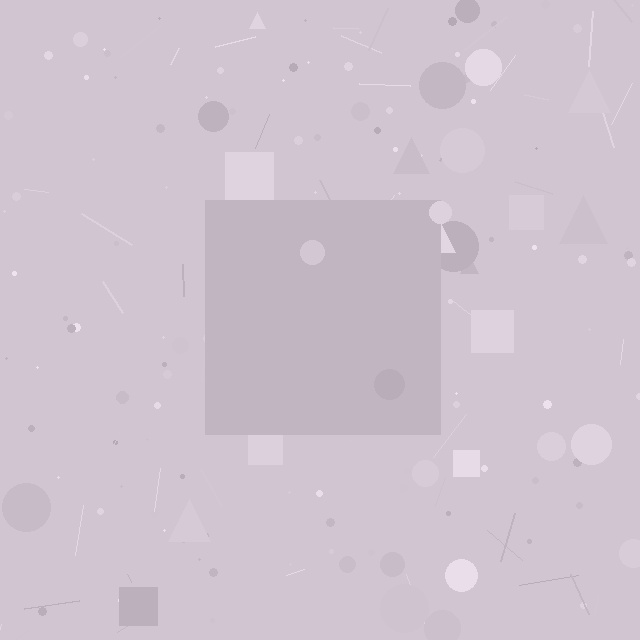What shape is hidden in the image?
A square is hidden in the image.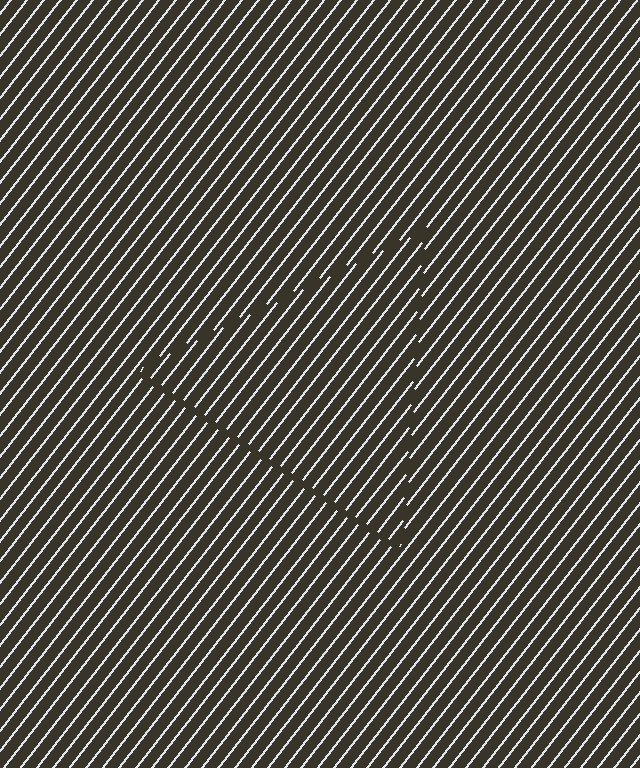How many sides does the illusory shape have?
3 sides — the line-ends trace a triangle.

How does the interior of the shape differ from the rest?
The interior of the shape contains the same grating, shifted by half a period — the contour is defined by the phase discontinuity where line-ends from the inner and outer gratings abut.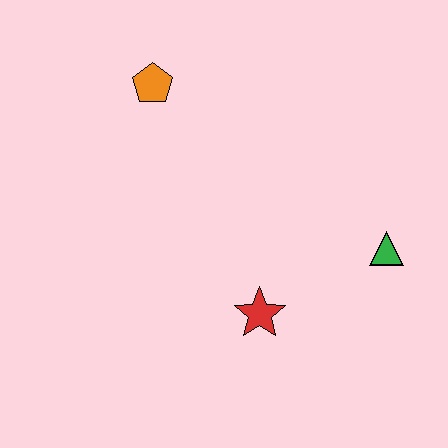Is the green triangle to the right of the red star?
Yes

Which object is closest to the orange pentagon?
The red star is closest to the orange pentagon.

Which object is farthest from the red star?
The orange pentagon is farthest from the red star.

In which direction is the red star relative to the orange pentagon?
The red star is below the orange pentagon.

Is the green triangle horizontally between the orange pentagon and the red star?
No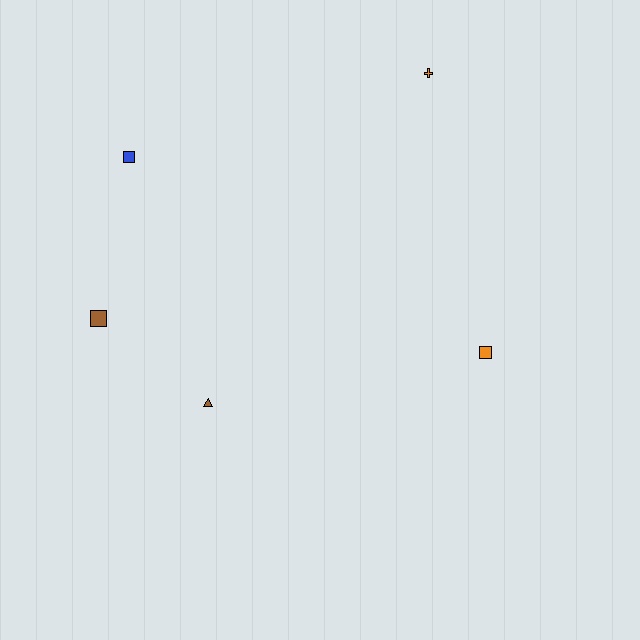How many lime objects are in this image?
There are no lime objects.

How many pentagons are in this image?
There are no pentagons.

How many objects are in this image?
There are 5 objects.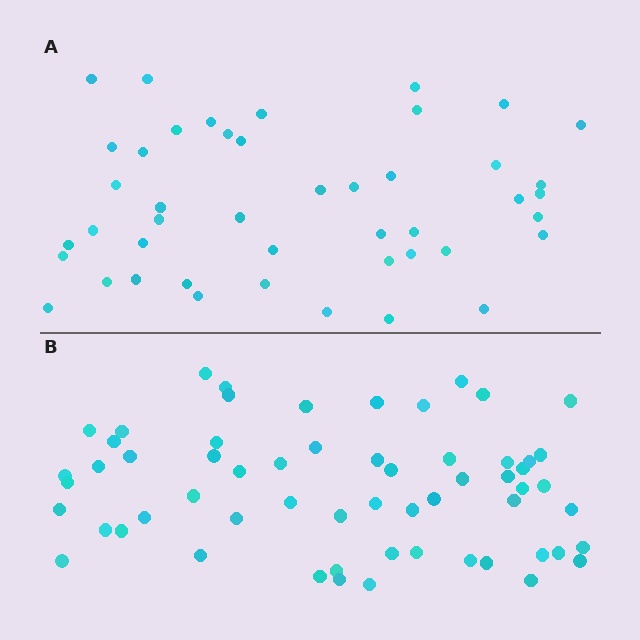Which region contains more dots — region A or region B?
Region B (the bottom region) has more dots.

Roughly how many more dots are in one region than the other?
Region B has approximately 15 more dots than region A.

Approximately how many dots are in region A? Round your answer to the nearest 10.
About 40 dots. (The exact count is 45, which rounds to 40.)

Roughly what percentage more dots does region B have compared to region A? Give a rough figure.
About 35% more.